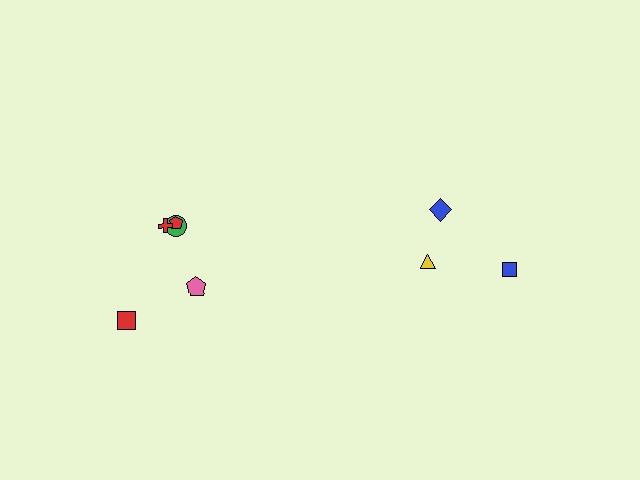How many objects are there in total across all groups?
There are 8 objects.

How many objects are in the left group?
There are 5 objects.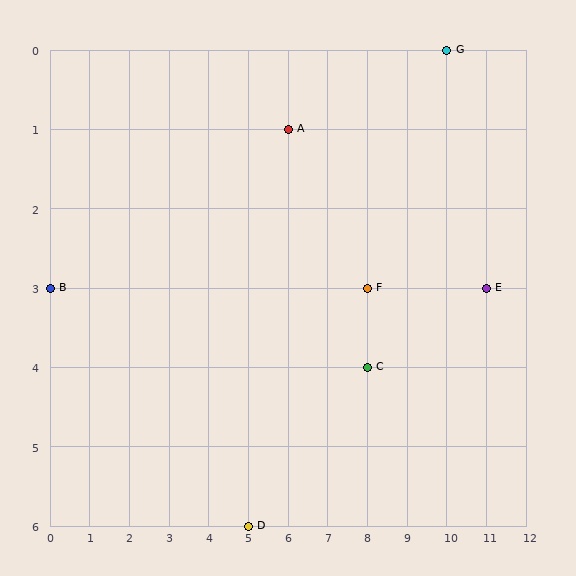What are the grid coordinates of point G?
Point G is at grid coordinates (10, 0).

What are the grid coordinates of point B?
Point B is at grid coordinates (0, 3).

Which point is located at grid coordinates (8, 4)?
Point C is at (8, 4).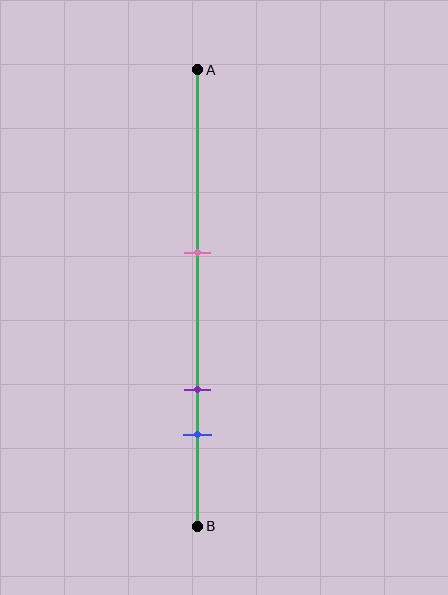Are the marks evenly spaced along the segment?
No, the marks are not evenly spaced.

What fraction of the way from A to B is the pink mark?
The pink mark is approximately 40% (0.4) of the way from A to B.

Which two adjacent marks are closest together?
The purple and blue marks are the closest adjacent pair.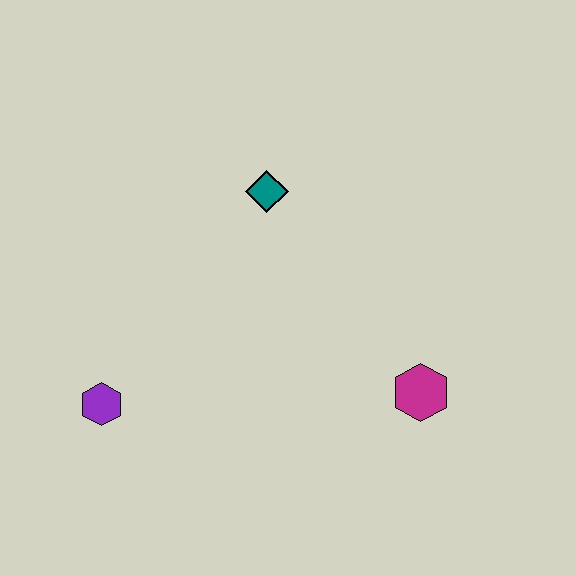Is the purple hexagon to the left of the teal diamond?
Yes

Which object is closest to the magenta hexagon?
The teal diamond is closest to the magenta hexagon.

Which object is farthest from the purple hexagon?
The magenta hexagon is farthest from the purple hexagon.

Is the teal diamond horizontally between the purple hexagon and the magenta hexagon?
Yes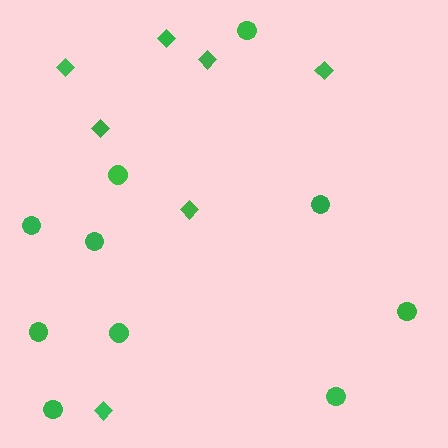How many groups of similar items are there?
There are 2 groups: one group of circles (10) and one group of diamonds (7).